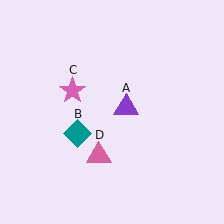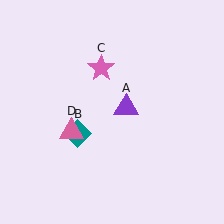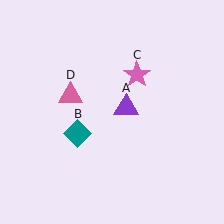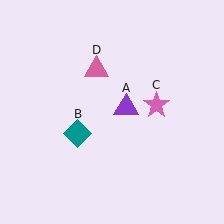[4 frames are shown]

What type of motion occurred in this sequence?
The pink star (object C), pink triangle (object D) rotated clockwise around the center of the scene.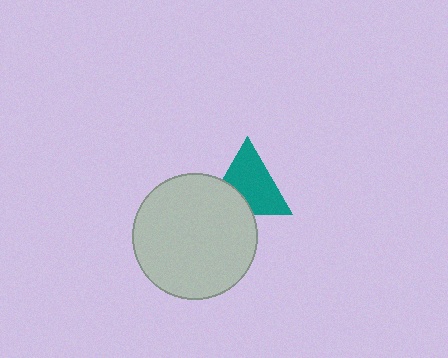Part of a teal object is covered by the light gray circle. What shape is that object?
It is a triangle.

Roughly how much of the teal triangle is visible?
Most of it is visible (roughly 70%).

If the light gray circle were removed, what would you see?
You would see the complete teal triangle.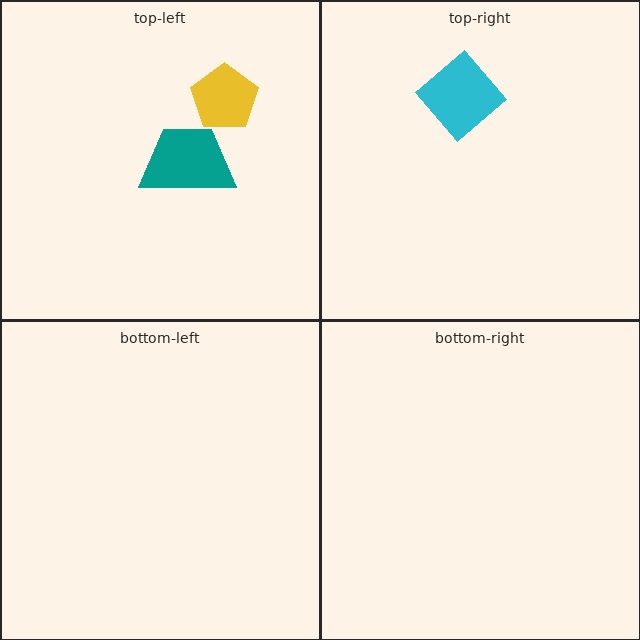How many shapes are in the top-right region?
1.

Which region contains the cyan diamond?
The top-right region.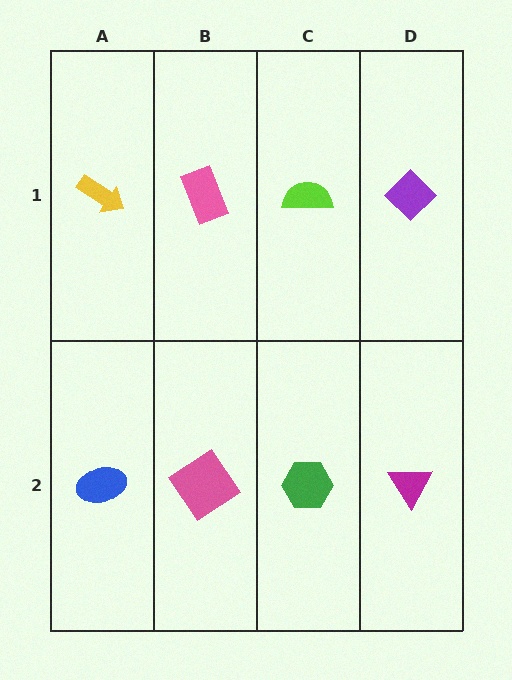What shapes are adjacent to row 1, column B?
A pink diamond (row 2, column B), a yellow arrow (row 1, column A), a lime semicircle (row 1, column C).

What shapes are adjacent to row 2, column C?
A lime semicircle (row 1, column C), a pink diamond (row 2, column B), a magenta triangle (row 2, column D).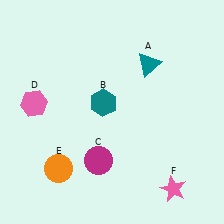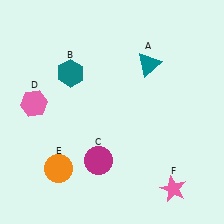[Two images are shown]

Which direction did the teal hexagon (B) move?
The teal hexagon (B) moved left.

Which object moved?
The teal hexagon (B) moved left.